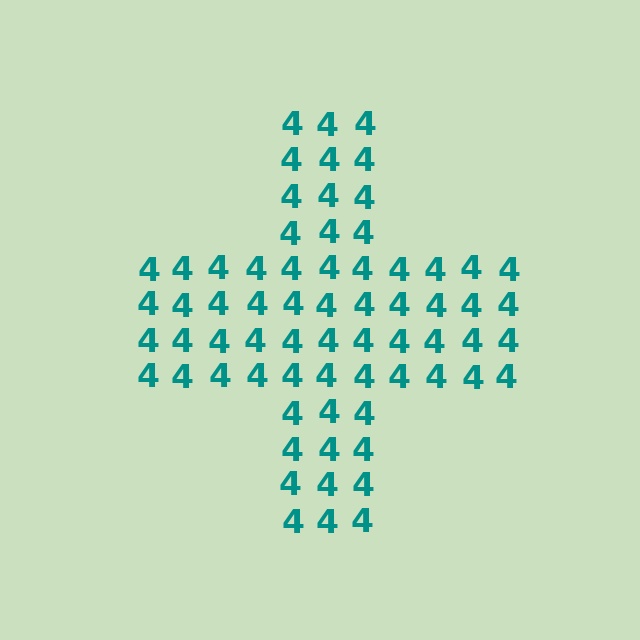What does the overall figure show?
The overall figure shows a cross.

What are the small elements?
The small elements are digit 4's.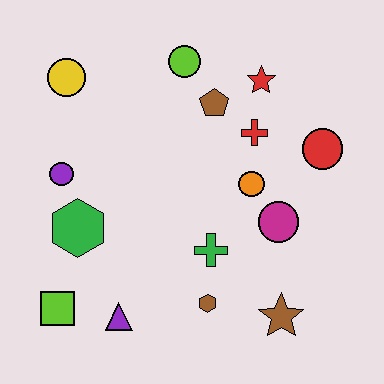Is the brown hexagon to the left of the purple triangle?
No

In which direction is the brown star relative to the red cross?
The brown star is below the red cross.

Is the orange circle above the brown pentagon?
No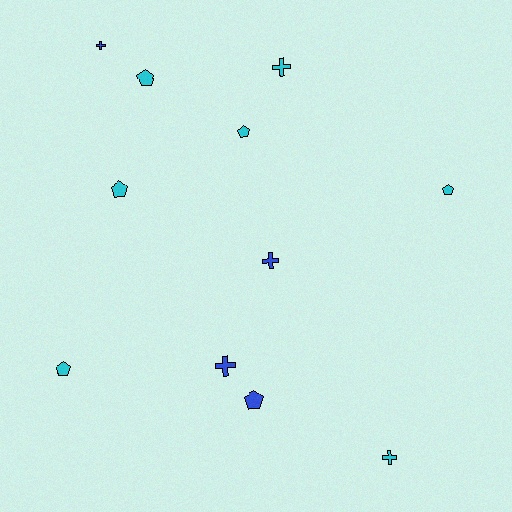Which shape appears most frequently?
Pentagon, with 6 objects.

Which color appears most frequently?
Cyan, with 7 objects.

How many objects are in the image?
There are 11 objects.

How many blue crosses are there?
There are 3 blue crosses.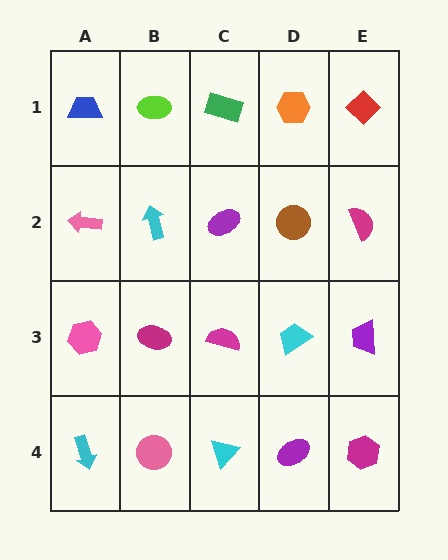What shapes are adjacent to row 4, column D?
A cyan trapezoid (row 3, column D), a cyan triangle (row 4, column C), a magenta hexagon (row 4, column E).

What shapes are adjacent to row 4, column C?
A magenta semicircle (row 3, column C), a pink circle (row 4, column B), a purple ellipse (row 4, column D).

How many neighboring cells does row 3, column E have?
3.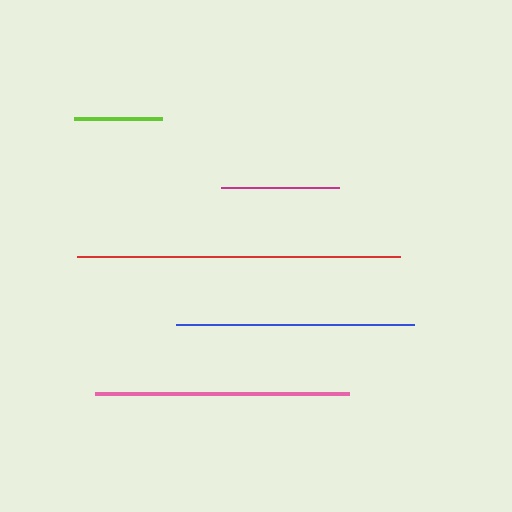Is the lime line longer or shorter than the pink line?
The pink line is longer than the lime line.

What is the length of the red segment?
The red segment is approximately 324 pixels long.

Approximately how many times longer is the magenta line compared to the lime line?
The magenta line is approximately 1.3 times the length of the lime line.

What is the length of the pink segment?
The pink segment is approximately 254 pixels long.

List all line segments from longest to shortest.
From longest to shortest: red, pink, blue, magenta, lime.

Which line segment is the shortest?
The lime line is the shortest at approximately 88 pixels.